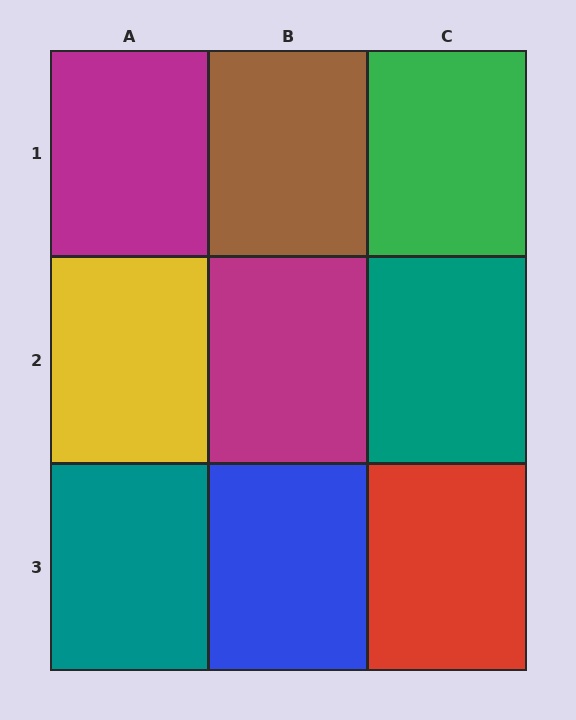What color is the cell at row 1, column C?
Green.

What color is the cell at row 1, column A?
Magenta.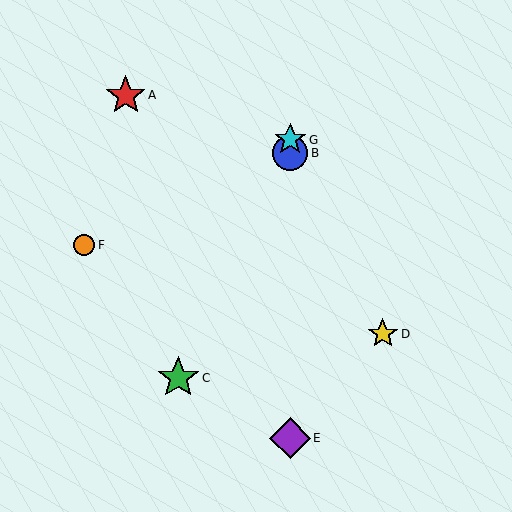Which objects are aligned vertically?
Objects B, E, G are aligned vertically.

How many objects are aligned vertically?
3 objects (B, E, G) are aligned vertically.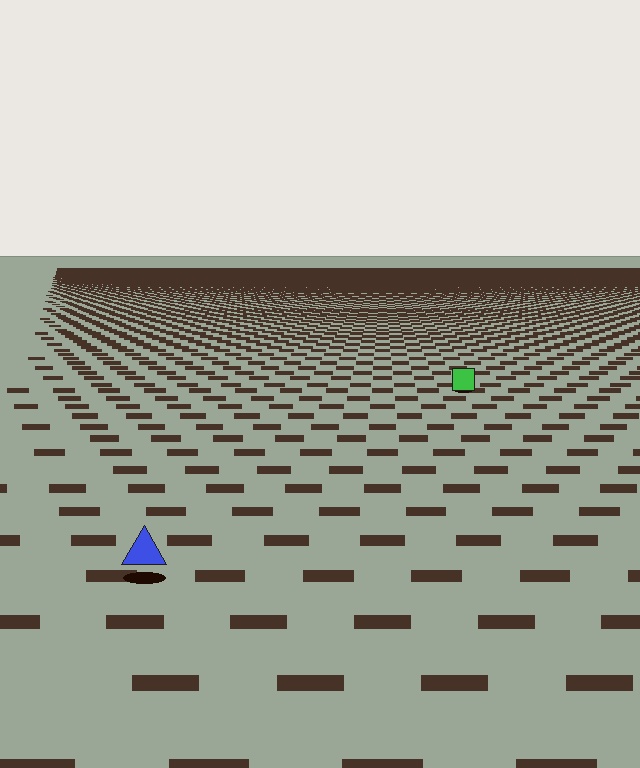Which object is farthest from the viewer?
The green square is farthest from the viewer. It appears smaller and the ground texture around it is denser.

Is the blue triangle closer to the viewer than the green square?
Yes. The blue triangle is closer — you can tell from the texture gradient: the ground texture is coarser near it.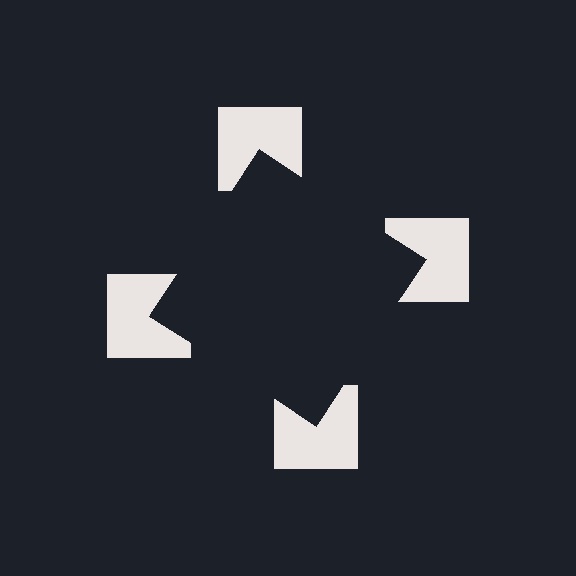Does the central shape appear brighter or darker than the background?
It typically appears slightly darker than the background, even though no actual brightness change is drawn.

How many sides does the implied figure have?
4 sides.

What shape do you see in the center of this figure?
An illusory square — its edges are inferred from the aligned wedge cuts in the notched squares, not physically drawn.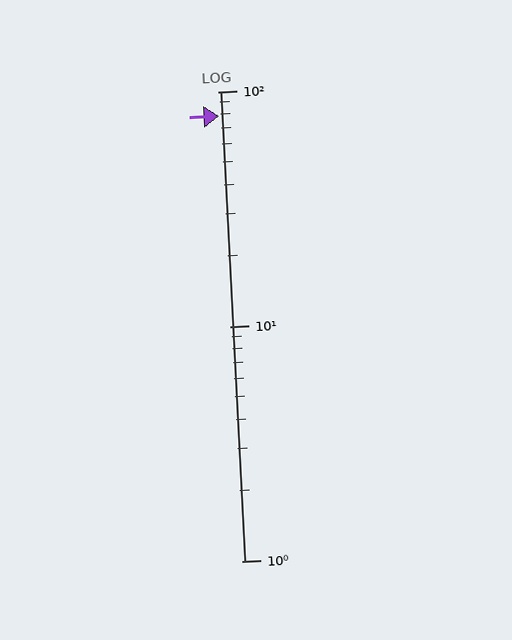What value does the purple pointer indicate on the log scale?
The pointer indicates approximately 79.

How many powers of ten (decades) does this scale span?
The scale spans 2 decades, from 1 to 100.